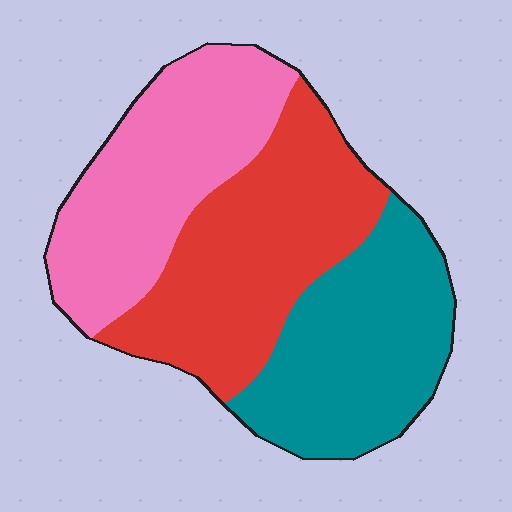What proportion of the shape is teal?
Teal covers 31% of the shape.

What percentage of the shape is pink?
Pink takes up about one third (1/3) of the shape.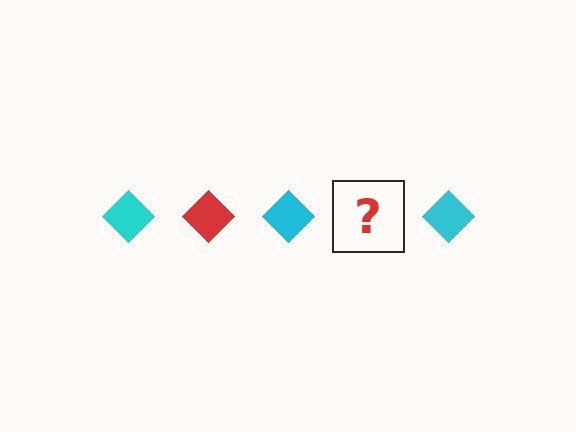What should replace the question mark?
The question mark should be replaced with a red diamond.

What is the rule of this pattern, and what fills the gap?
The rule is that the pattern cycles through cyan, red diamonds. The gap should be filled with a red diamond.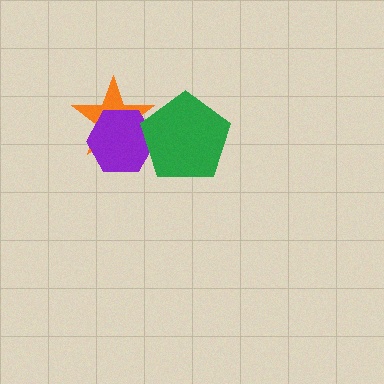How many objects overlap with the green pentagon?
2 objects overlap with the green pentagon.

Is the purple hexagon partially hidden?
Yes, it is partially covered by another shape.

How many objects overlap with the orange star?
2 objects overlap with the orange star.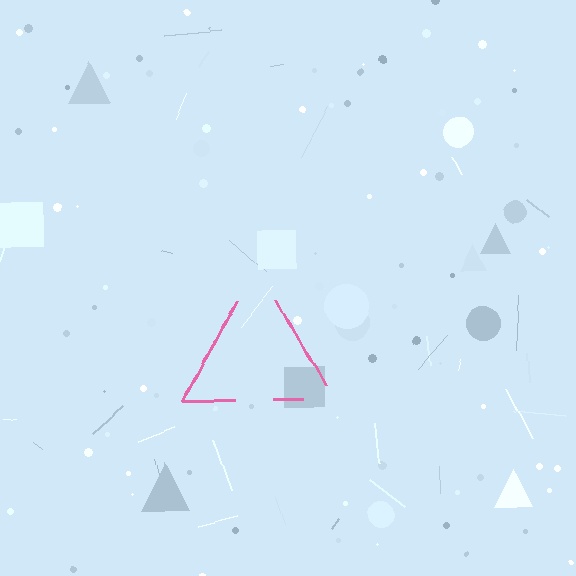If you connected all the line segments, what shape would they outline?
They would outline a triangle.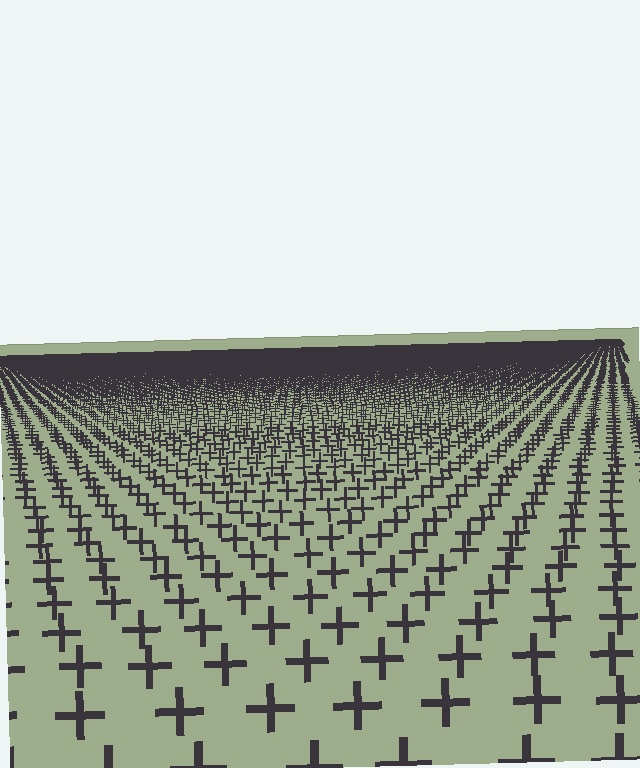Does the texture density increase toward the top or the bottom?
Density increases toward the top.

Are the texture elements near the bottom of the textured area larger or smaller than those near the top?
Larger. Near the bottom, elements are closer to the viewer and appear at a bigger on-screen size.